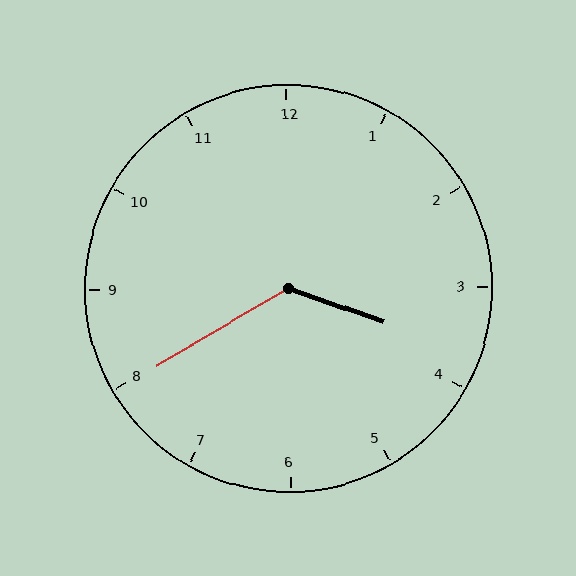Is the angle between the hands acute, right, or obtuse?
It is obtuse.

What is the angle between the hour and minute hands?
Approximately 130 degrees.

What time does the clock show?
3:40.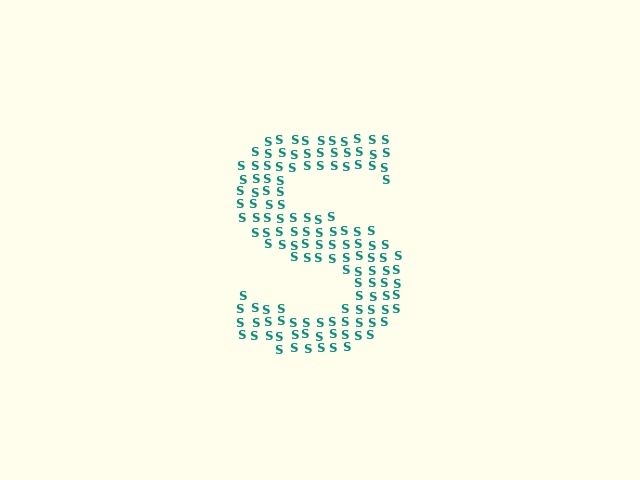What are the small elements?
The small elements are letter S's.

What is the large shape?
The large shape is the letter S.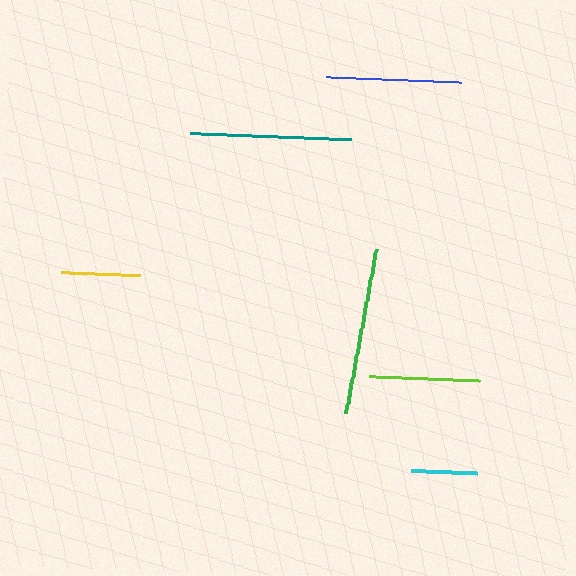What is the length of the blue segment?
The blue segment is approximately 135 pixels long.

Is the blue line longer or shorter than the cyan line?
The blue line is longer than the cyan line.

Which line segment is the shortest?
The cyan line is the shortest at approximately 67 pixels.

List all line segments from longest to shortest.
From longest to shortest: green, teal, blue, lime, yellow, cyan.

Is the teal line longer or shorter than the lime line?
The teal line is longer than the lime line.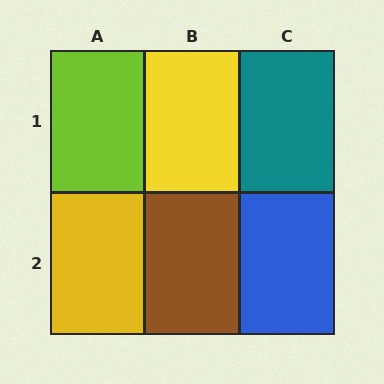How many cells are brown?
1 cell is brown.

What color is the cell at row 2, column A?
Yellow.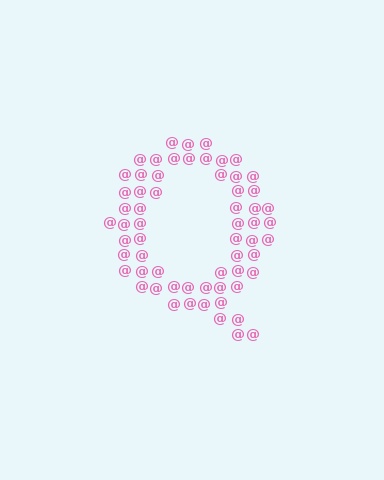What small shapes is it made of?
It is made of small at signs.